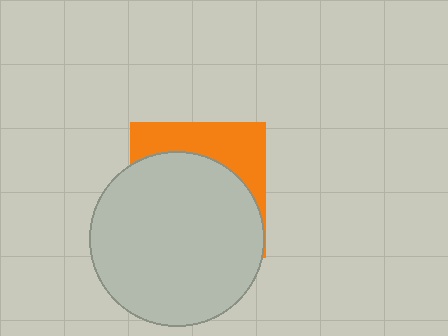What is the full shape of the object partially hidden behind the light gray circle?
The partially hidden object is an orange square.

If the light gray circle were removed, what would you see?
You would see the complete orange square.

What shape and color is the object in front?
The object in front is a light gray circle.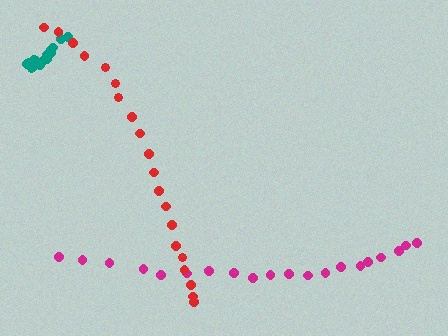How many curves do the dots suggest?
There are 3 distinct paths.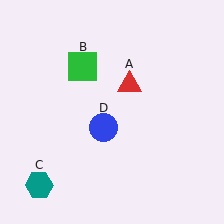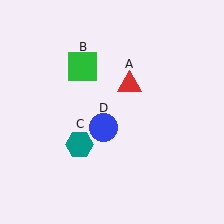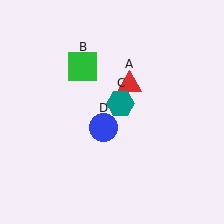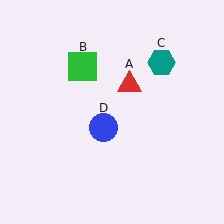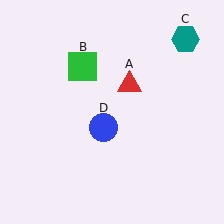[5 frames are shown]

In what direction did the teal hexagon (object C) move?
The teal hexagon (object C) moved up and to the right.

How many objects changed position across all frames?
1 object changed position: teal hexagon (object C).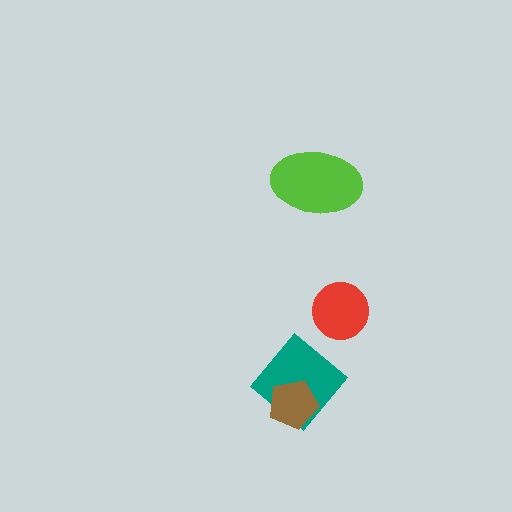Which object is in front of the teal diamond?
The brown pentagon is in front of the teal diamond.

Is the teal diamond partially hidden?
Yes, it is partially covered by another shape.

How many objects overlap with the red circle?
0 objects overlap with the red circle.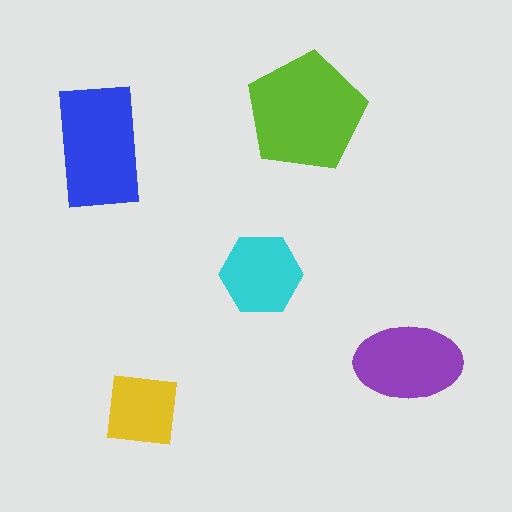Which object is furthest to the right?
The purple ellipse is rightmost.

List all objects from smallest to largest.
The yellow square, the cyan hexagon, the purple ellipse, the blue rectangle, the lime pentagon.